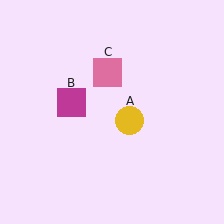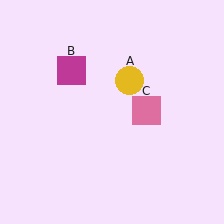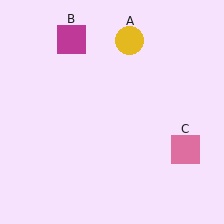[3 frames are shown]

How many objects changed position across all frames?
3 objects changed position: yellow circle (object A), magenta square (object B), pink square (object C).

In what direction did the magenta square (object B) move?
The magenta square (object B) moved up.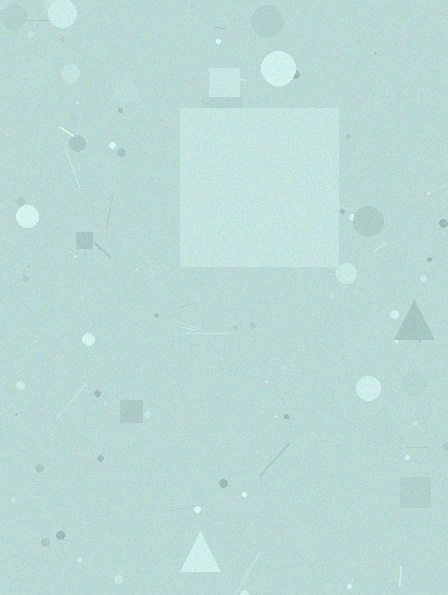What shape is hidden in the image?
A square is hidden in the image.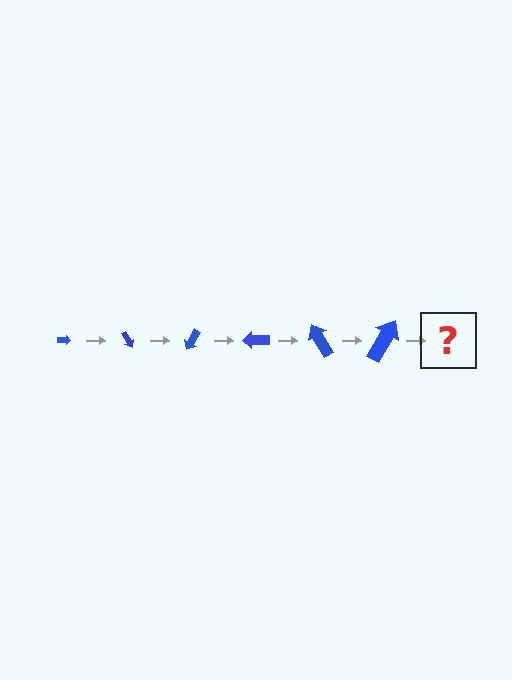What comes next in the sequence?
The next element should be an arrow, larger than the previous one and rotated 360 degrees from the start.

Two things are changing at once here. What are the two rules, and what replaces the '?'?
The two rules are that the arrow grows larger each step and it rotates 60 degrees each step. The '?' should be an arrow, larger than the previous one and rotated 360 degrees from the start.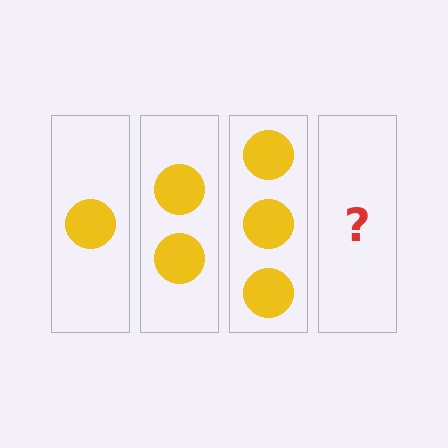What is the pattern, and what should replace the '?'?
The pattern is that each step adds one more circle. The '?' should be 4 circles.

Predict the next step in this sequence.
The next step is 4 circles.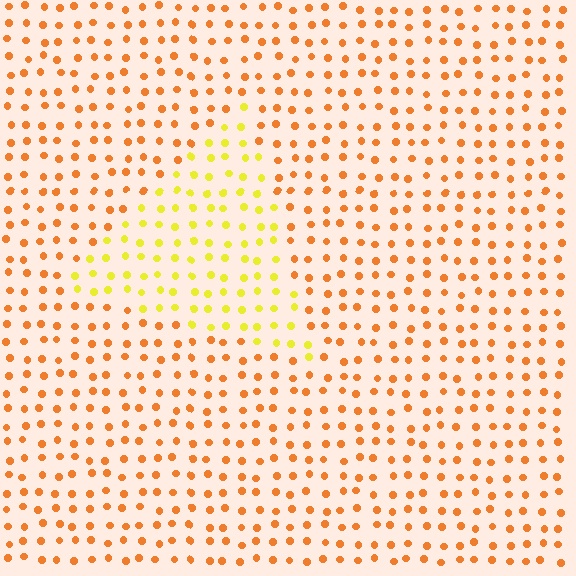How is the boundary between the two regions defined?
The boundary is defined purely by a slight shift in hue (about 37 degrees). Spacing, size, and orientation are identical on both sides.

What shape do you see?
I see a triangle.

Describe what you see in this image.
The image is filled with small orange elements in a uniform arrangement. A triangle-shaped region is visible where the elements are tinted to a slightly different hue, forming a subtle color boundary.